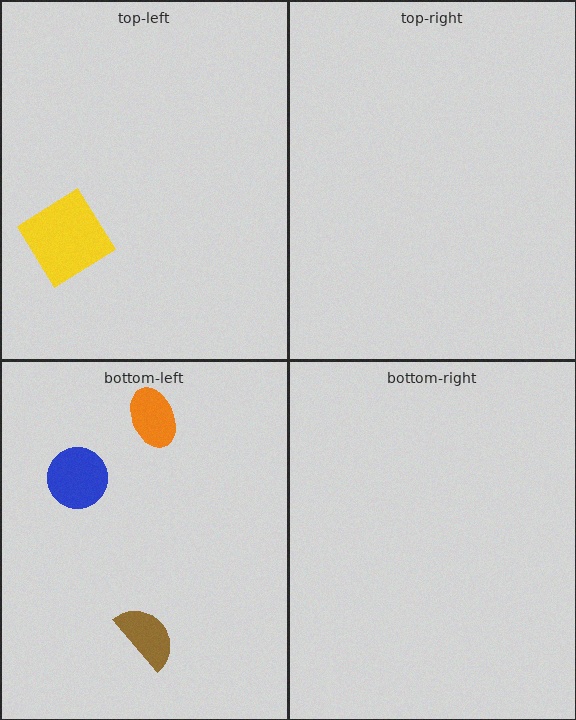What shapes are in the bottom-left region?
The blue circle, the brown semicircle, the orange ellipse.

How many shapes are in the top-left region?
1.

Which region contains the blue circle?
The bottom-left region.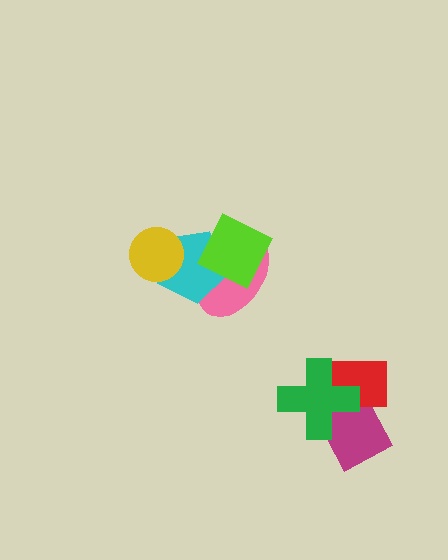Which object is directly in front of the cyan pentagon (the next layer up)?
The lime diamond is directly in front of the cyan pentagon.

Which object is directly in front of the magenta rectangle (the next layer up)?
The red rectangle is directly in front of the magenta rectangle.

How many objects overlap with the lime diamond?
2 objects overlap with the lime diamond.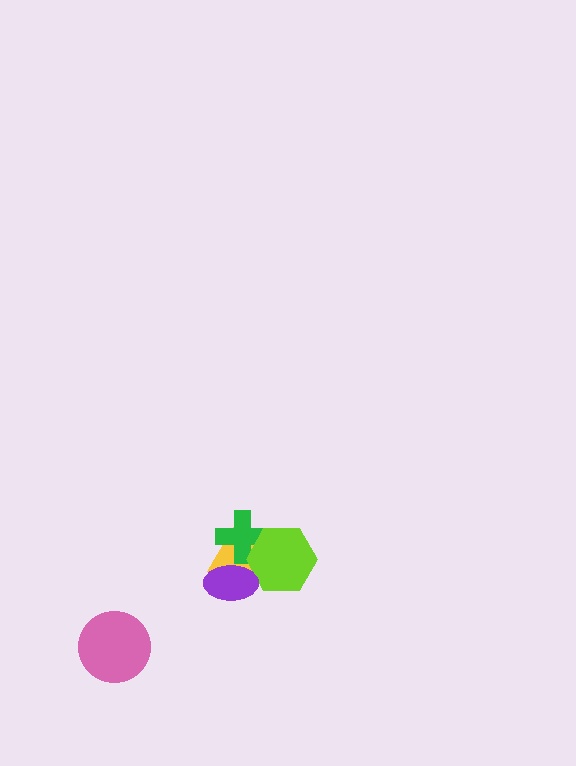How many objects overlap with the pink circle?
0 objects overlap with the pink circle.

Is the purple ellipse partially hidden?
No, no other shape covers it.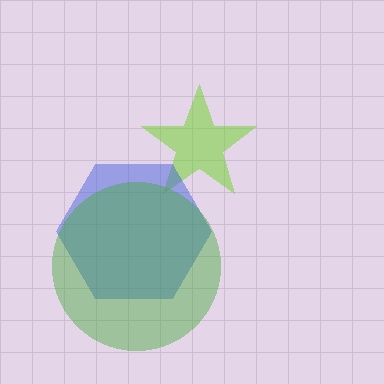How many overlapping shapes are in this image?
There are 3 overlapping shapes in the image.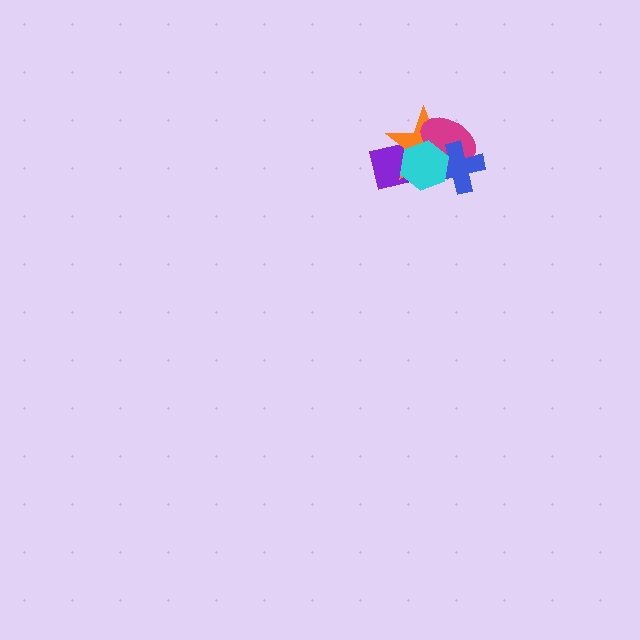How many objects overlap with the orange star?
4 objects overlap with the orange star.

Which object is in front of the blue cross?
The cyan hexagon is in front of the blue cross.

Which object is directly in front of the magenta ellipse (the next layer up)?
The blue cross is directly in front of the magenta ellipse.